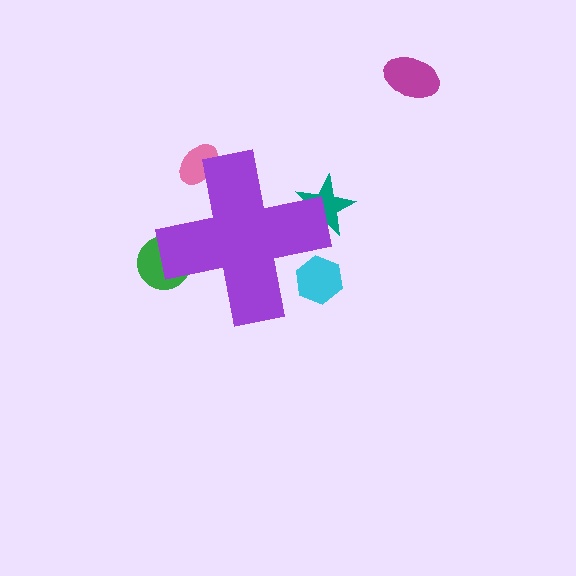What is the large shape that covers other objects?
A purple cross.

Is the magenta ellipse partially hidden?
No, the magenta ellipse is fully visible.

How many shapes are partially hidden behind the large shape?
4 shapes are partially hidden.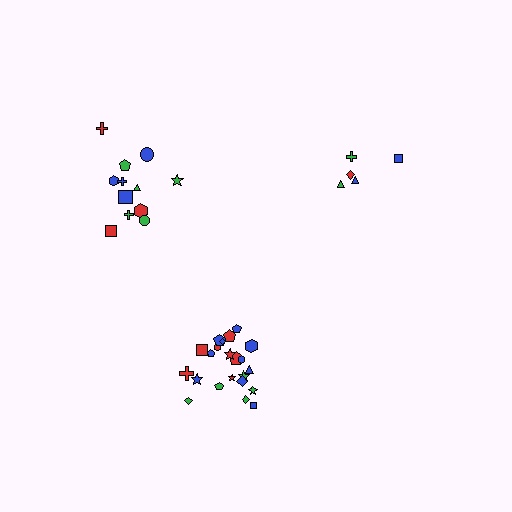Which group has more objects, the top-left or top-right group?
The top-left group.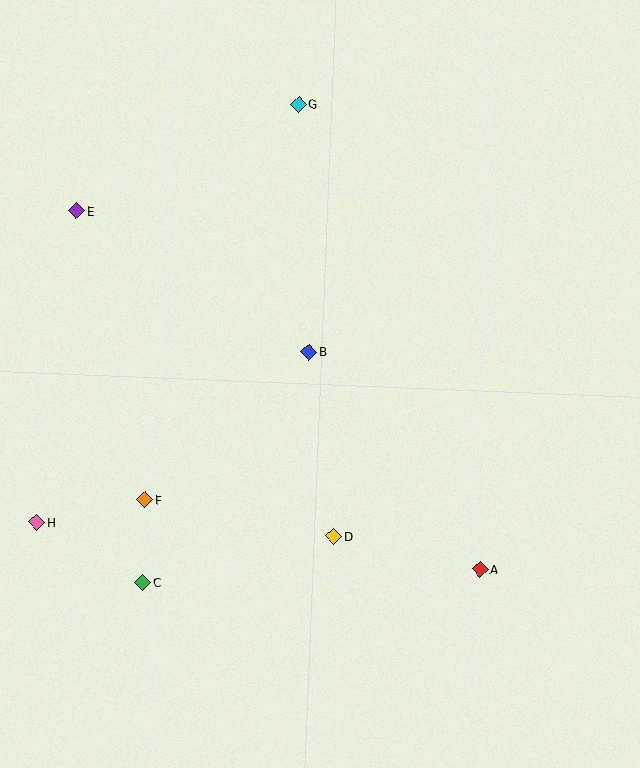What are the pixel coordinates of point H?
Point H is at (37, 522).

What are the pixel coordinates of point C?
Point C is at (143, 582).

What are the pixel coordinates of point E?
Point E is at (76, 211).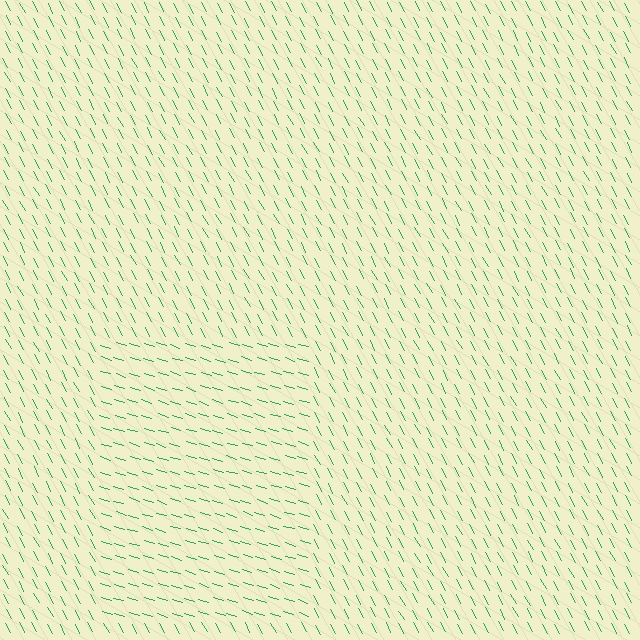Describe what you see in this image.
The image is filled with small green line segments. A rectangle region in the image has lines oriented differently from the surrounding lines, creating a visible texture boundary.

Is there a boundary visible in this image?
Yes, there is a texture boundary formed by a change in line orientation.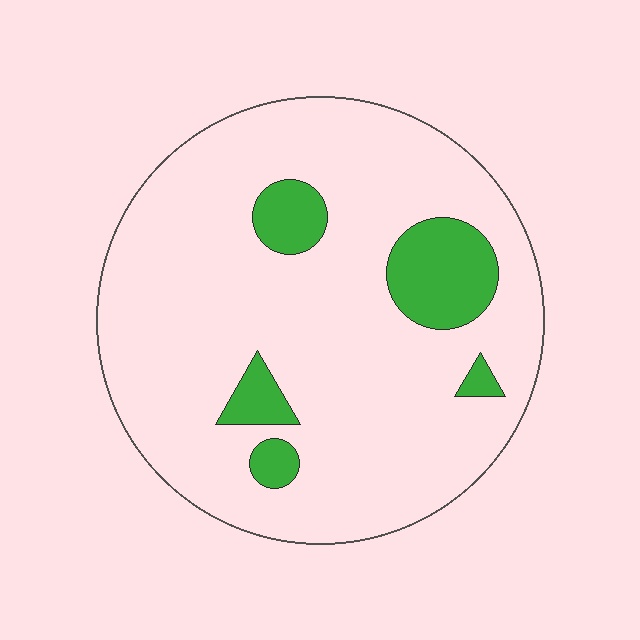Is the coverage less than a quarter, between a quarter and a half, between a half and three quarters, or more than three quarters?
Less than a quarter.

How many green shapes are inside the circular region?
5.